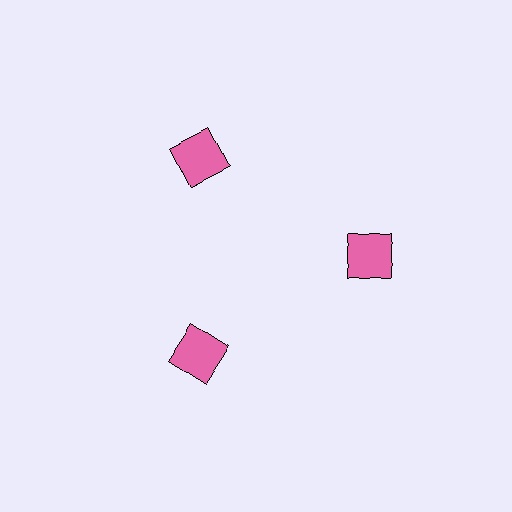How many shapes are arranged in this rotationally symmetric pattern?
There are 3 shapes, arranged in 3 groups of 1.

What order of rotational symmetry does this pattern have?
This pattern has 3-fold rotational symmetry.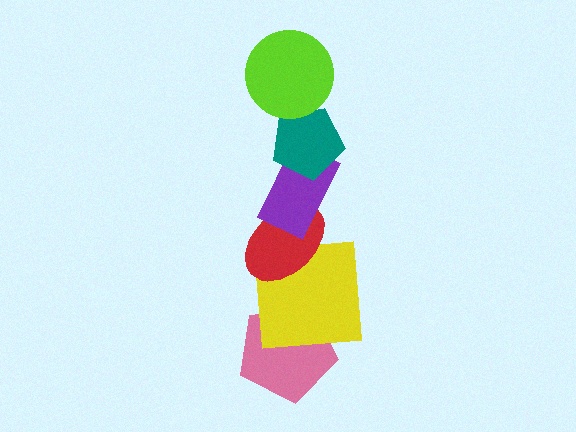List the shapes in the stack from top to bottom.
From top to bottom: the lime circle, the teal pentagon, the purple rectangle, the red ellipse, the yellow square, the pink pentagon.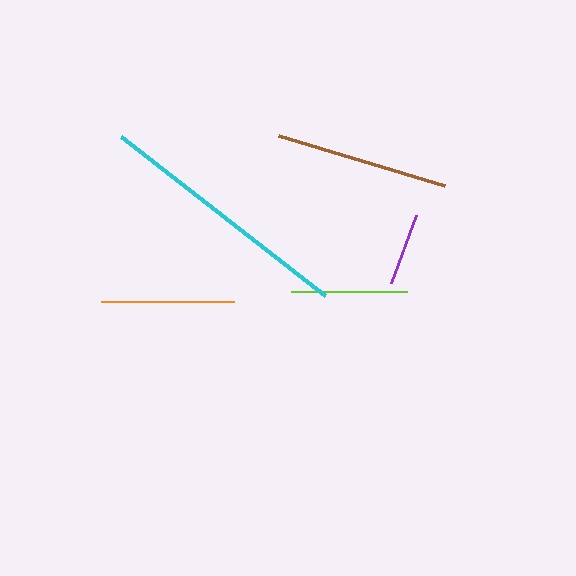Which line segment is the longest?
The cyan line is the longest at approximately 258 pixels.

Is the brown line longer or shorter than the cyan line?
The cyan line is longer than the brown line.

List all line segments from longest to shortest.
From longest to shortest: cyan, brown, orange, lime, purple.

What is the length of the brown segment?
The brown segment is approximately 174 pixels long.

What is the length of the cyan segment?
The cyan segment is approximately 258 pixels long.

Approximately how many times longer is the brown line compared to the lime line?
The brown line is approximately 1.5 times the length of the lime line.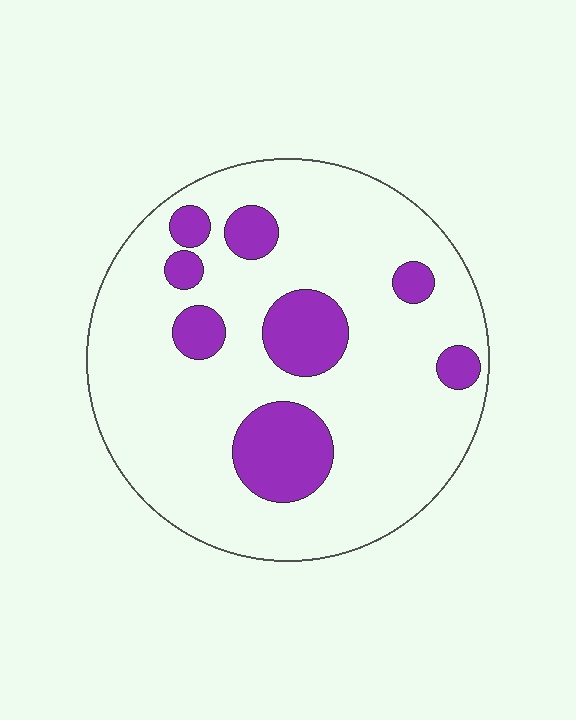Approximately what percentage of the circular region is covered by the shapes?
Approximately 20%.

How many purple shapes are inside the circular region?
8.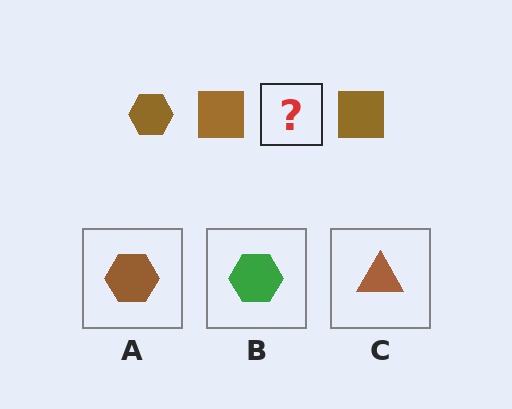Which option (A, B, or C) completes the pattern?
A.